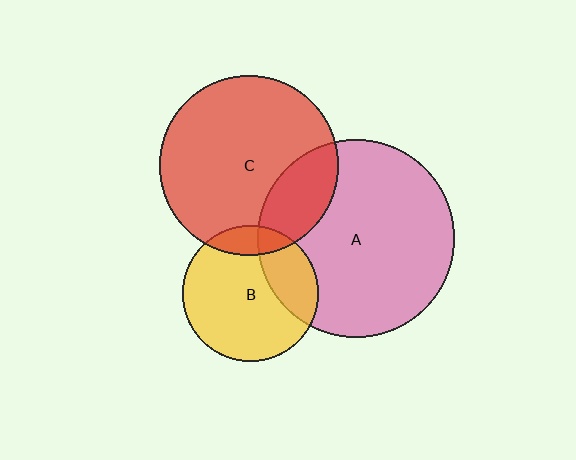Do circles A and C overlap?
Yes.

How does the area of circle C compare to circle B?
Approximately 1.7 times.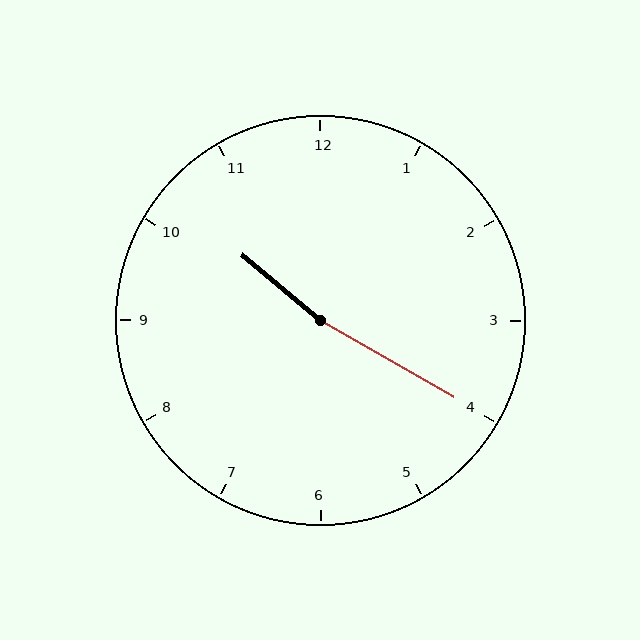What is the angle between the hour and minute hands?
Approximately 170 degrees.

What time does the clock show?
10:20.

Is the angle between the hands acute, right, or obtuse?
It is obtuse.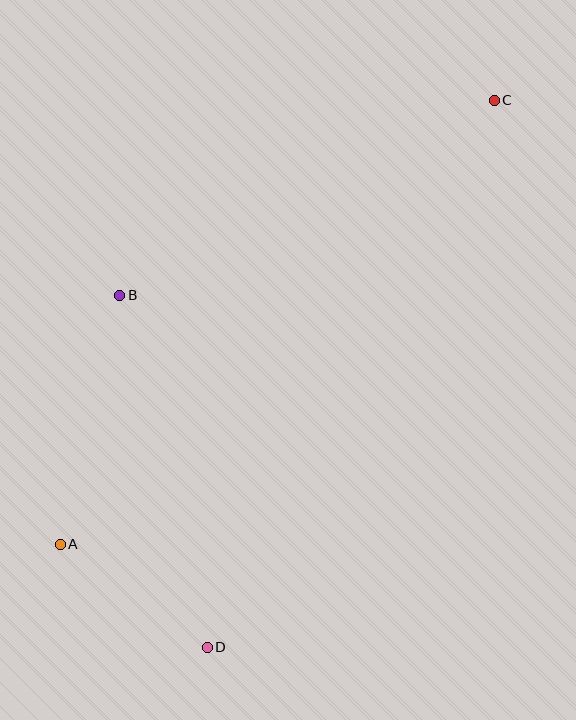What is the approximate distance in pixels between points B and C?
The distance between B and C is approximately 422 pixels.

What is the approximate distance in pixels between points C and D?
The distance between C and D is approximately 618 pixels.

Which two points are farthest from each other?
Points A and C are farthest from each other.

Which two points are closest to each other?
Points A and D are closest to each other.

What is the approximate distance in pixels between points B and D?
The distance between B and D is approximately 363 pixels.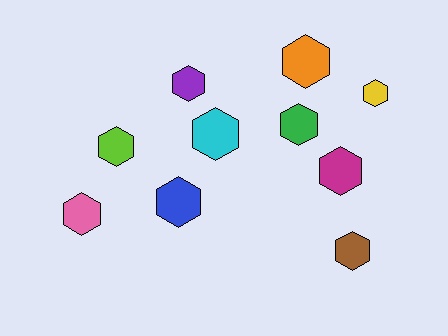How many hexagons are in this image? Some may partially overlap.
There are 10 hexagons.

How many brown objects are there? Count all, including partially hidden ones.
There is 1 brown object.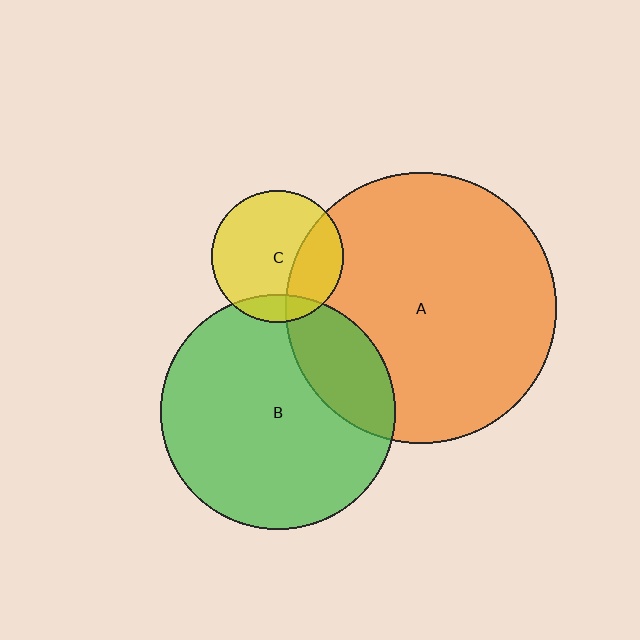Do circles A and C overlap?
Yes.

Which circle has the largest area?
Circle A (orange).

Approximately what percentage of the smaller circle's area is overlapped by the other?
Approximately 30%.